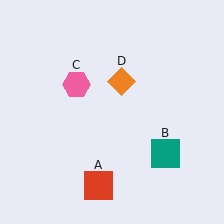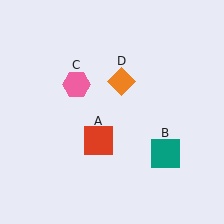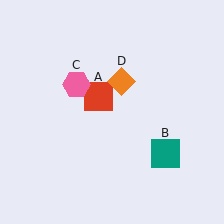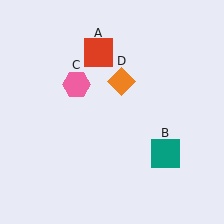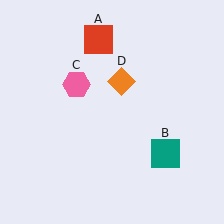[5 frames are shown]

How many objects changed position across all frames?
1 object changed position: red square (object A).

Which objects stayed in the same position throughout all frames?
Teal square (object B) and pink hexagon (object C) and orange diamond (object D) remained stationary.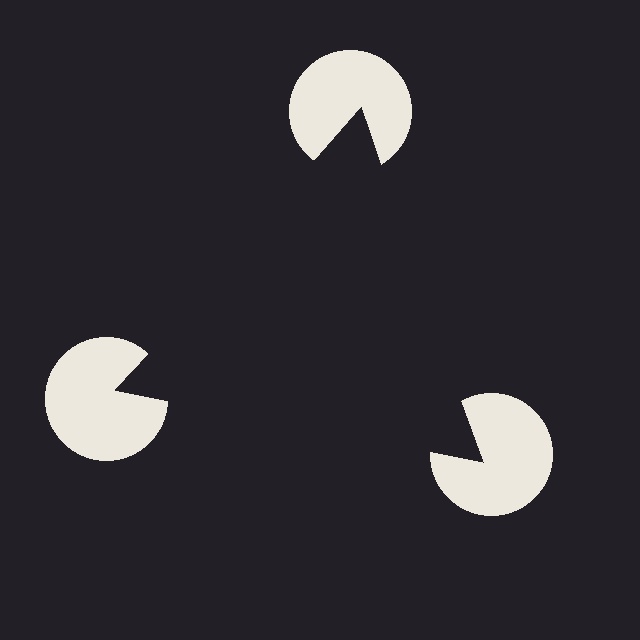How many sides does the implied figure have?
3 sides.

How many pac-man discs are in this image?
There are 3 — one at each vertex of the illusory triangle.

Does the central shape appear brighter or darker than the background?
It typically appears slightly darker than the background, even though no actual brightness change is drawn.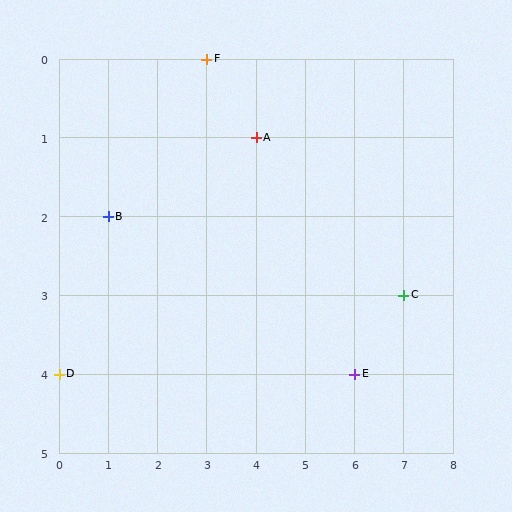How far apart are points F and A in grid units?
Points F and A are 1 column and 1 row apart (about 1.4 grid units diagonally).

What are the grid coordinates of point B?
Point B is at grid coordinates (1, 2).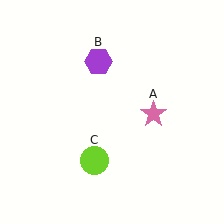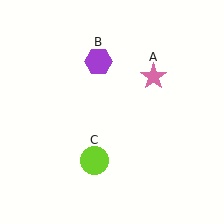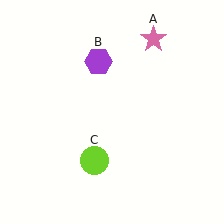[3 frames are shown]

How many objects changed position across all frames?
1 object changed position: pink star (object A).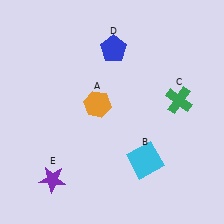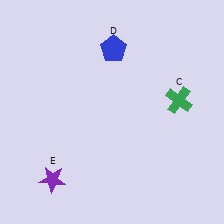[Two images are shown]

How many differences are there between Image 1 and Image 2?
There are 2 differences between the two images.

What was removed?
The cyan square (B), the orange hexagon (A) were removed in Image 2.